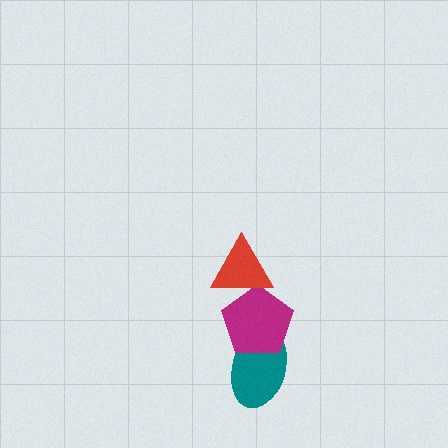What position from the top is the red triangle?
The red triangle is 1st from the top.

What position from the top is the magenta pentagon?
The magenta pentagon is 2nd from the top.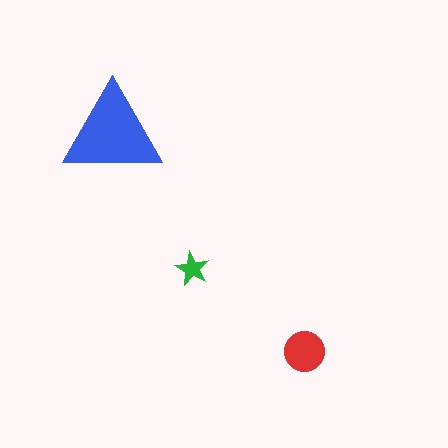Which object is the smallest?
The green star.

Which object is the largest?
The blue triangle.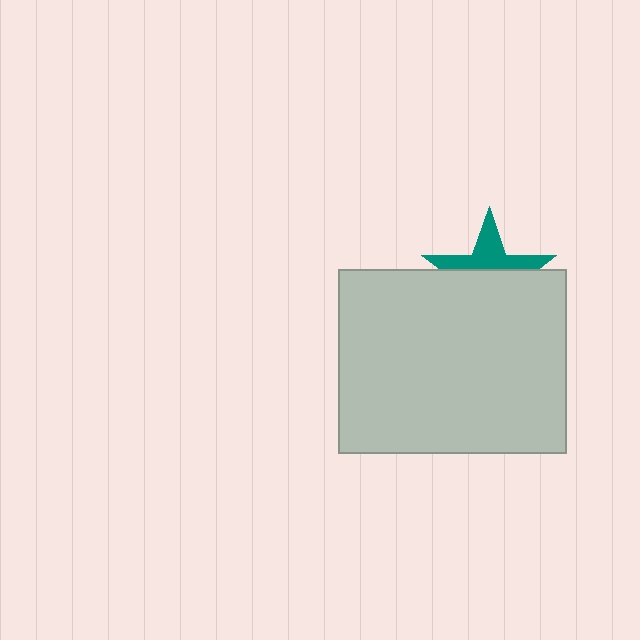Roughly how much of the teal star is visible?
A small part of it is visible (roughly 42%).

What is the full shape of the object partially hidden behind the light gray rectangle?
The partially hidden object is a teal star.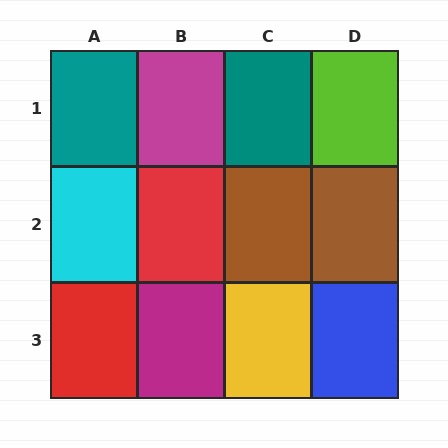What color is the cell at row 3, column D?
Blue.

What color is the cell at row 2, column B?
Red.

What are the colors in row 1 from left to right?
Teal, magenta, teal, lime.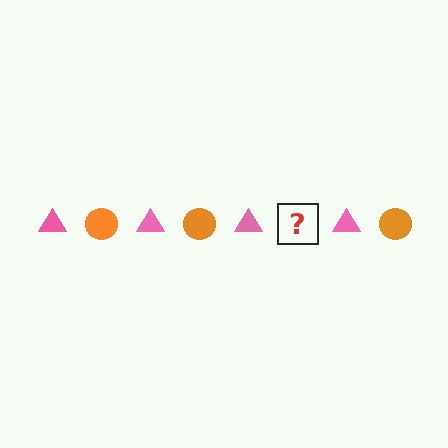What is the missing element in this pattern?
The missing element is an orange circle.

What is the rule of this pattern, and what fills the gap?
The rule is that the pattern alternates between pink triangle and orange circle. The gap should be filled with an orange circle.